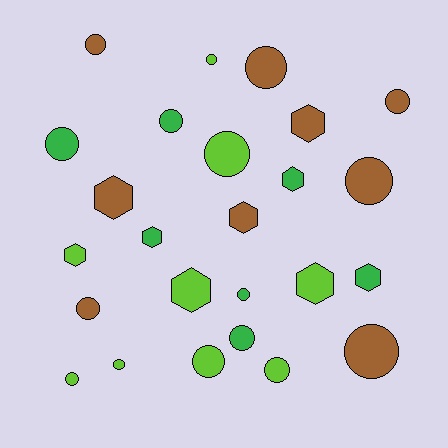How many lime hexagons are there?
There are 3 lime hexagons.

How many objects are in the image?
There are 25 objects.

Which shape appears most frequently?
Circle, with 16 objects.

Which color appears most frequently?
Brown, with 9 objects.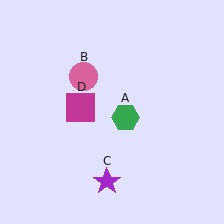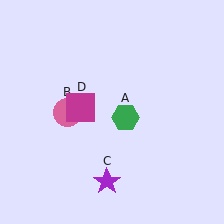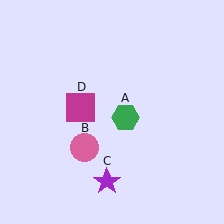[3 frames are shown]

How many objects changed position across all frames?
1 object changed position: pink circle (object B).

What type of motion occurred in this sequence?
The pink circle (object B) rotated counterclockwise around the center of the scene.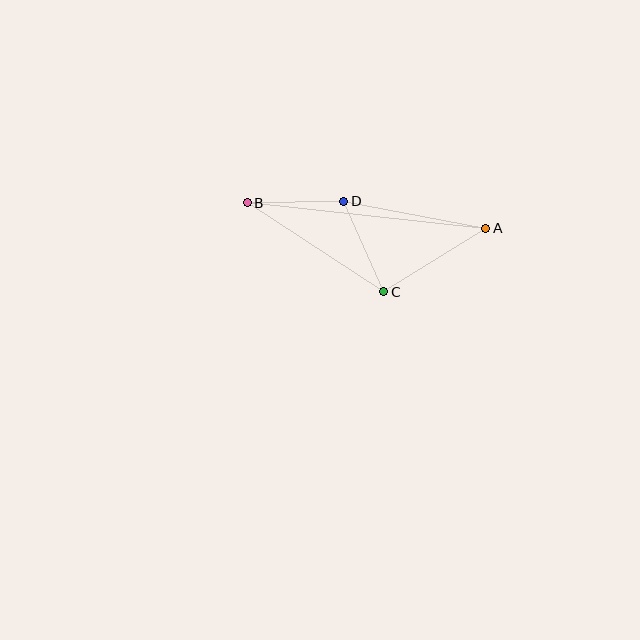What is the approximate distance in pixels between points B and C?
The distance between B and C is approximately 163 pixels.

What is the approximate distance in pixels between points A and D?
The distance between A and D is approximately 145 pixels.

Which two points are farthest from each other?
Points A and B are farthest from each other.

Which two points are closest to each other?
Points B and D are closest to each other.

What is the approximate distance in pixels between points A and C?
The distance between A and C is approximately 120 pixels.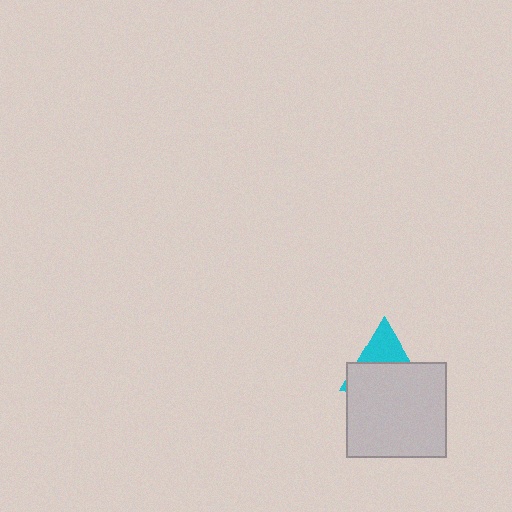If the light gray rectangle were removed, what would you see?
You would see the complete cyan triangle.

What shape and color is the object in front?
The object in front is a light gray rectangle.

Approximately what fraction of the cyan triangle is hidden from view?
Roughly 61% of the cyan triangle is hidden behind the light gray rectangle.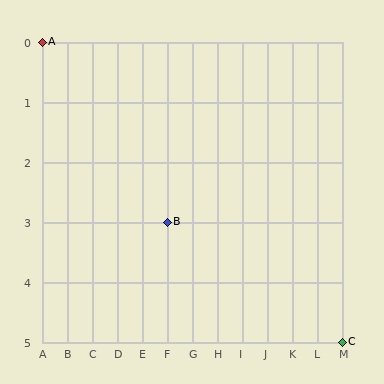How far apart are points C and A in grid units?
Points C and A are 12 columns and 5 rows apart (about 13.0 grid units diagonally).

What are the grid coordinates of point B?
Point B is at grid coordinates (F, 3).